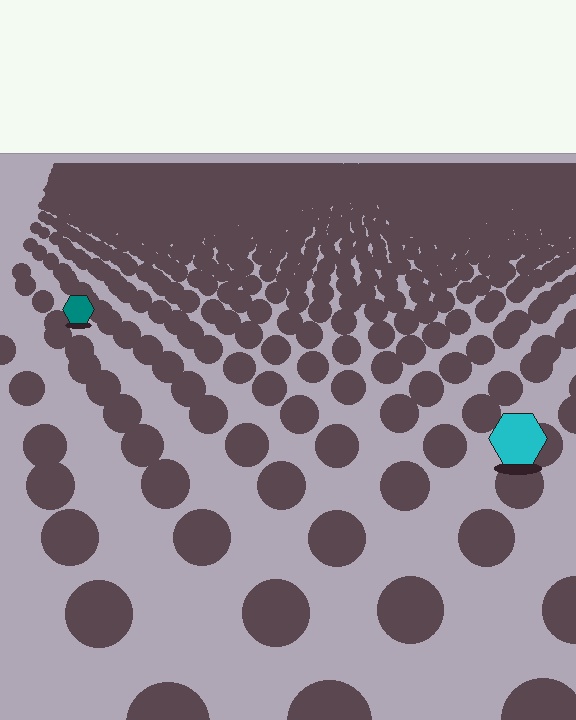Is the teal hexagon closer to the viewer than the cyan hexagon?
No. The cyan hexagon is closer — you can tell from the texture gradient: the ground texture is coarser near it.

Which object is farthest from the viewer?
The teal hexagon is farthest from the viewer. It appears smaller and the ground texture around it is denser.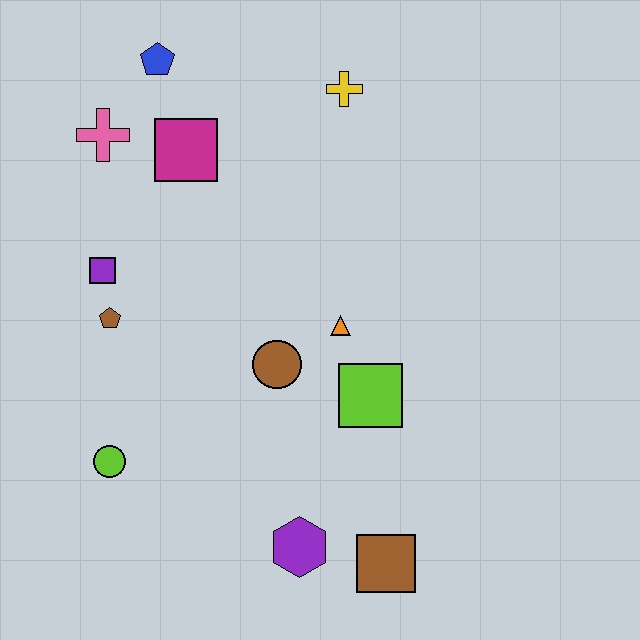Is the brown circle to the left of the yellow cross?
Yes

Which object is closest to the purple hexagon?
The brown square is closest to the purple hexagon.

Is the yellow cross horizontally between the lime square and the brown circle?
Yes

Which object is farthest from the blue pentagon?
The brown square is farthest from the blue pentagon.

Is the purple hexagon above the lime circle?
No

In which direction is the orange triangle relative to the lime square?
The orange triangle is above the lime square.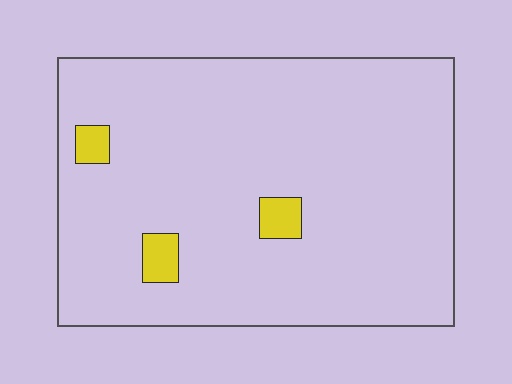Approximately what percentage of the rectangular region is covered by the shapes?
Approximately 5%.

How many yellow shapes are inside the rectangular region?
3.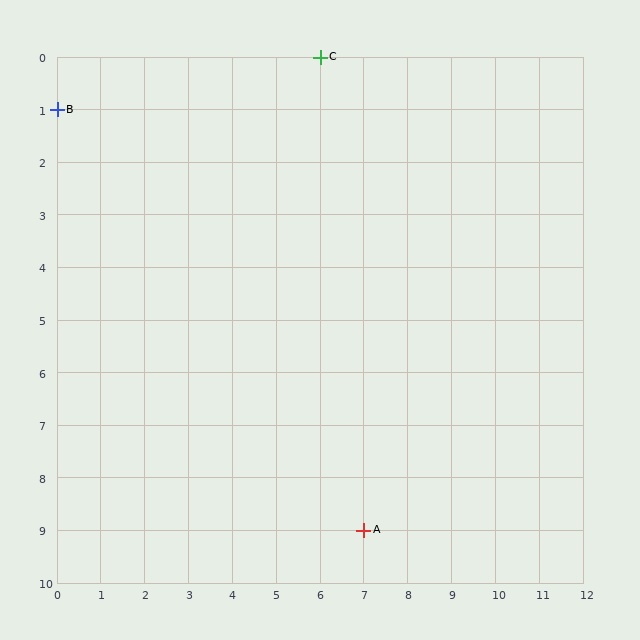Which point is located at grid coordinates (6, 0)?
Point C is at (6, 0).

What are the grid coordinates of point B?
Point B is at grid coordinates (0, 1).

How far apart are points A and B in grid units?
Points A and B are 7 columns and 8 rows apart (about 10.6 grid units diagonally).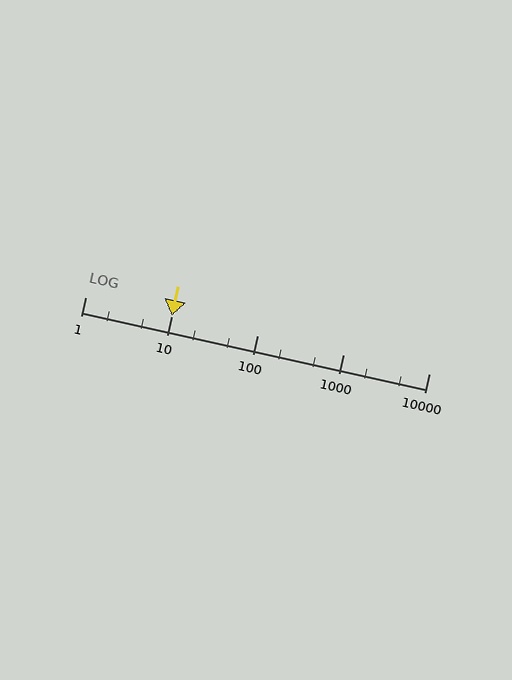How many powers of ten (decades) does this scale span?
The scale spans 4 decades, from 1 to 10000.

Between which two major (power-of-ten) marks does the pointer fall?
The pointer is between 10 and 100.